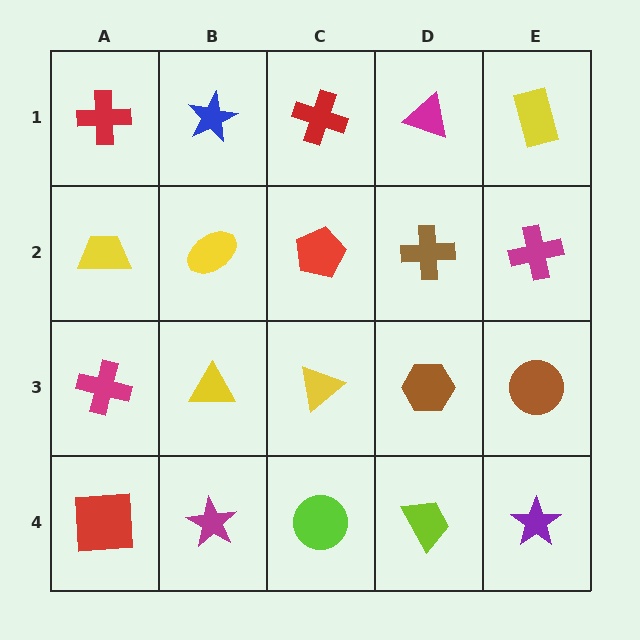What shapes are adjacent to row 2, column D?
A magenta triangle (row 1, column D), a brown hexagon (row 3, column D), a red pentagon (row 2, column C), a magenta cross (row 2, column E).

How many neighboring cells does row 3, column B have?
4.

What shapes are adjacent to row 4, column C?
A yellow triangle (row 3, column C), a magenta star (row 4, column B), a lime trapezoid (row 4, column D).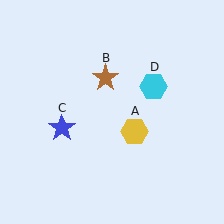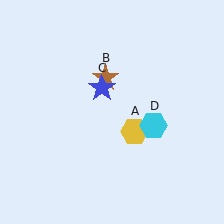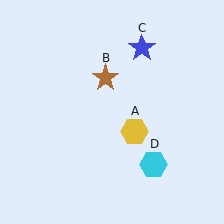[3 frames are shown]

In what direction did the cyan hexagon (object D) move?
The cyan hexagon (object D) moved down.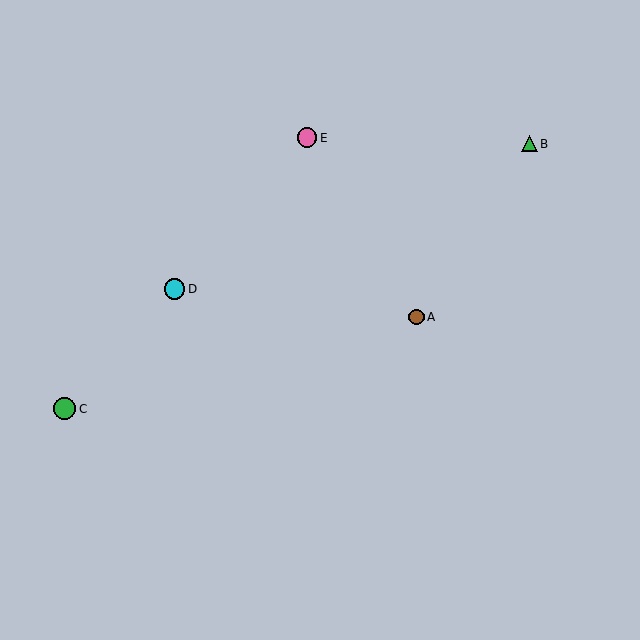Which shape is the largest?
The green circle (labeled C) is the largest.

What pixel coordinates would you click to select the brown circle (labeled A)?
Click at (417, 317) to select the brown circle A.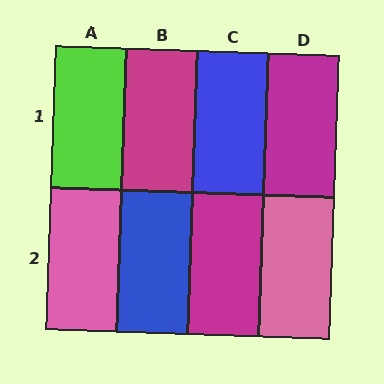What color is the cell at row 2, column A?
Pink.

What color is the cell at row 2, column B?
Blue.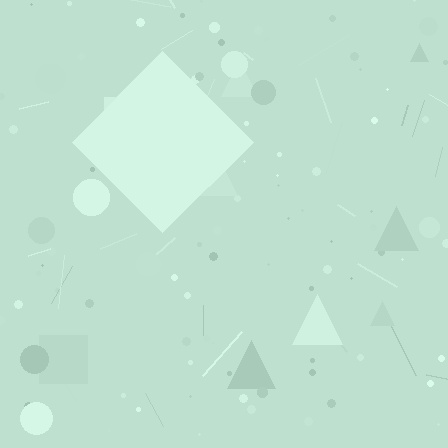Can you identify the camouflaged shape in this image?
The camouflaged shape is a diamond.